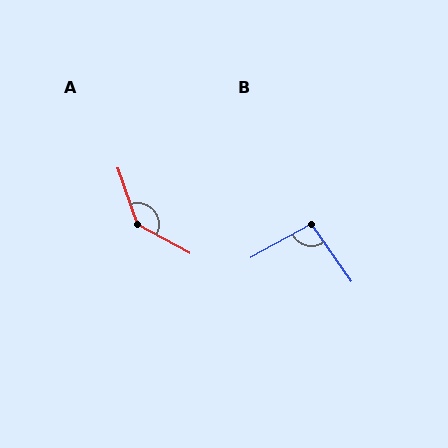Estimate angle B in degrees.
Approximately 95 degrees.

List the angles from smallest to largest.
B (95°), A (138°).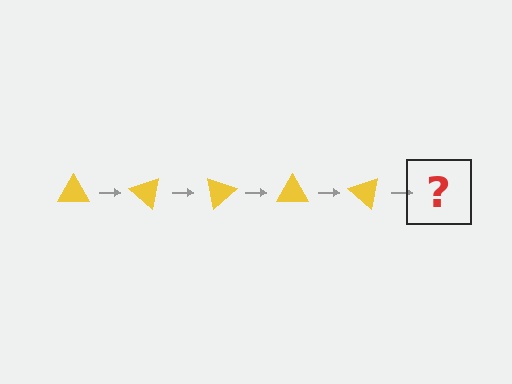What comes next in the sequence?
The next element should be a yellow triangle rotated 200 degrees.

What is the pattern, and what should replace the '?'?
The pattern is that the triangle rotates 40 degrees each step. The '?' should be a yellow triangle rotated 200 degrees.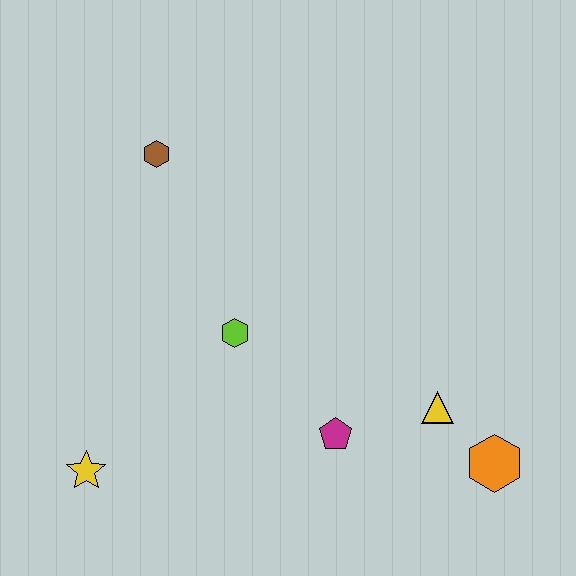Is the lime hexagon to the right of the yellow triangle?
No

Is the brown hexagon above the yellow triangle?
Yes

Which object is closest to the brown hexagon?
The lime hexagon is closest to the brown hexagon.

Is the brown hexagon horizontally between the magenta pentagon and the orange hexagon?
No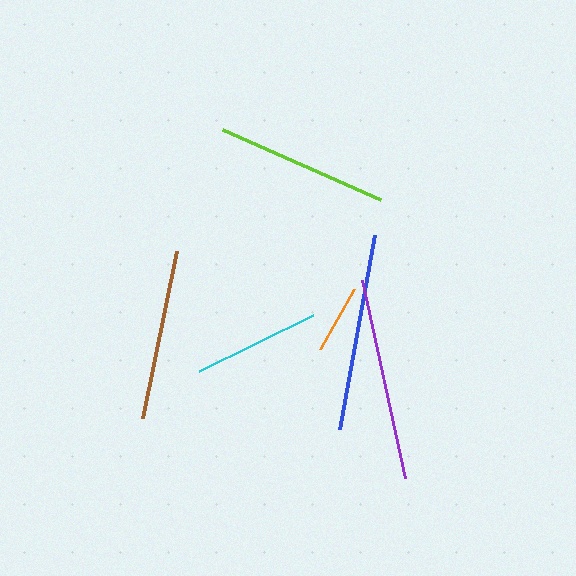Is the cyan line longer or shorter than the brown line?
The brown line is longer than the cyan line.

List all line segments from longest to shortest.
From longest to shortest: purple, blue, lime, brown, cyan, orange.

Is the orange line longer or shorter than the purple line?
The purple line is longer than the orange line.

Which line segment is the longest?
The purple line is the longest at approximately 203 pixels.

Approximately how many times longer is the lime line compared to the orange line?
The lime line is approximately 2.5 times the length of the orange line.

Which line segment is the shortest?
The orange line is the shortest at approximately 69 pixels.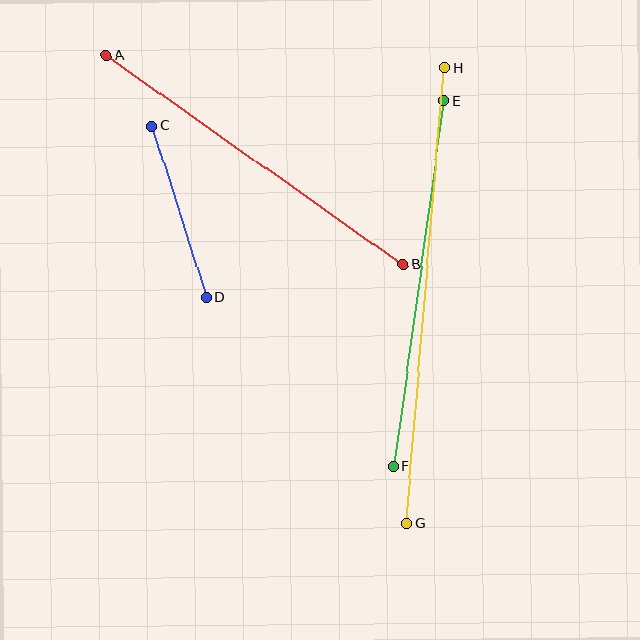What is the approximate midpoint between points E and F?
The midpoint is at approximately (419, 284) pixels.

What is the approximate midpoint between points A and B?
The midpoint is at approximately (255, 160) pixels.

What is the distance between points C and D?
The distance is approximately 180 pixels.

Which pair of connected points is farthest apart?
Points G and H are farthest apart.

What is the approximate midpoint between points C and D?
The midpoint is at approximately (179, 212) pixels.